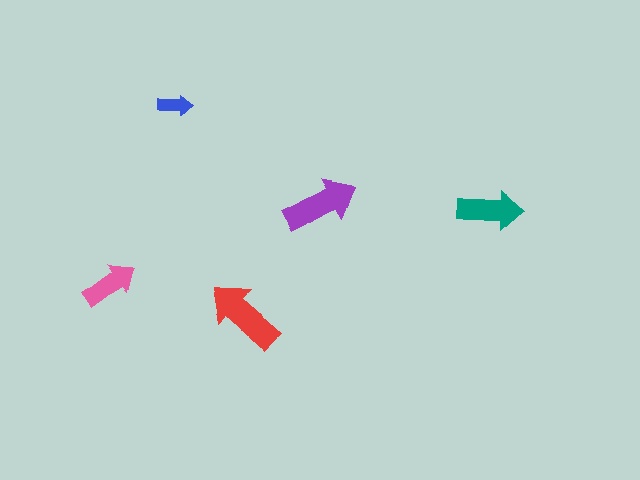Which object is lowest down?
The red arrow is bottommost.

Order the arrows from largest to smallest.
the red one, the purple one, the teal one, the pink one, the blue one.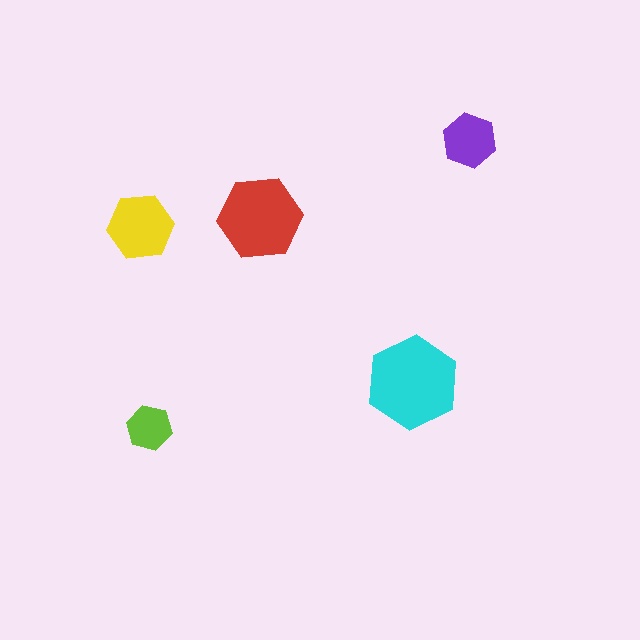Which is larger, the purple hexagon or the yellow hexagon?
The yellow one.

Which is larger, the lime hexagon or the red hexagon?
The red one.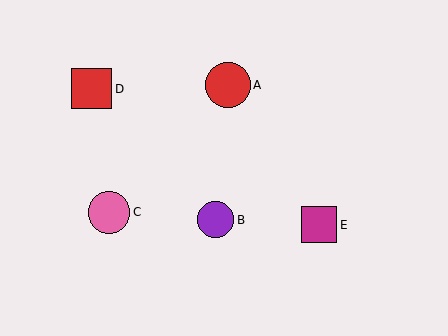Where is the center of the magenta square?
The center of the magenta square is at (319, 225).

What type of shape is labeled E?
Shape E is a magenta square.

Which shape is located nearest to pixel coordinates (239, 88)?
The red circle (labeled A) at (228, 85) is nearest to that location.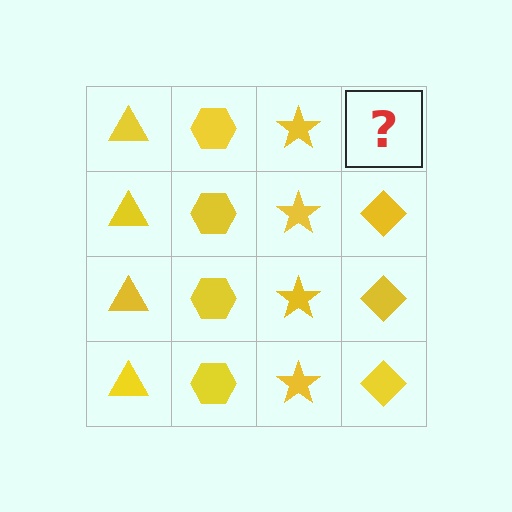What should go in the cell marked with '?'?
The missing cell should contain a yellow diamond.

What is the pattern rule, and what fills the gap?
The rule is that each column has a consistent shape. The gap should be filled with a yellow diamond.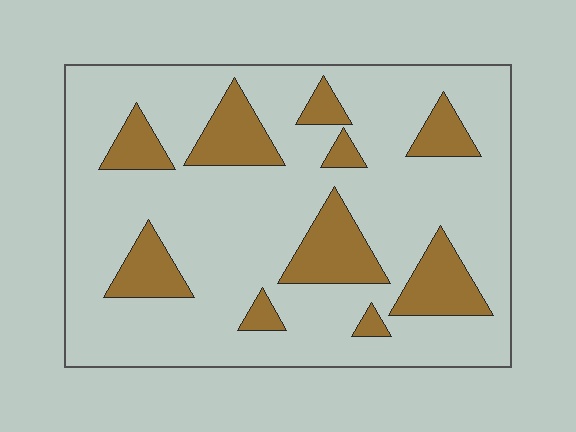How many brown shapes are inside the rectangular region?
10.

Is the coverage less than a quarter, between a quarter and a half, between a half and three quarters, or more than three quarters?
Less than a quarter.